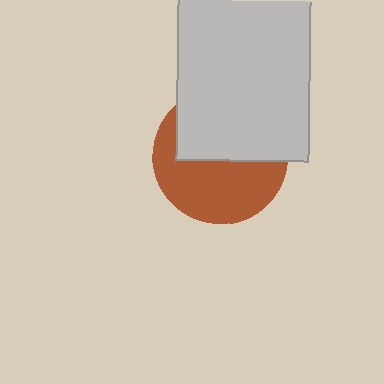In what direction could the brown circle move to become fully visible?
The brown circle could move down. That would shift it out from behind the light gray rectangle entirely.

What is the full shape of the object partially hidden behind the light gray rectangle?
The partially hidden object is a brown circle.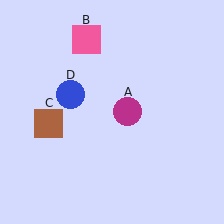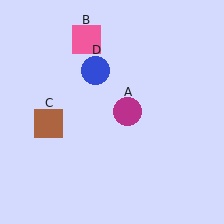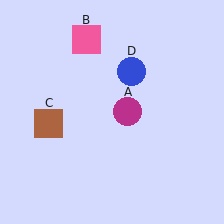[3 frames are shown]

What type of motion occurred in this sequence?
The blue circle (object D) rotated clockwise around the center of the scene.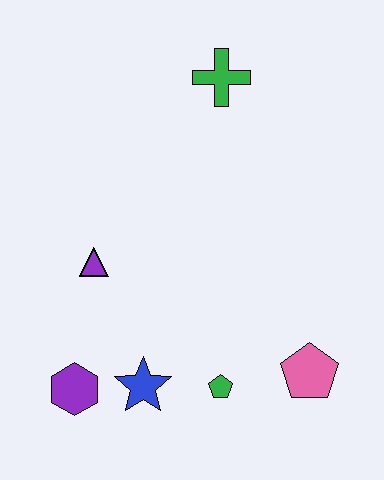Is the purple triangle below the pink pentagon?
No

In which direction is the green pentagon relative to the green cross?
The green pentagon is below the green cross.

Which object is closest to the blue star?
The purple hexagon is closest to the blue star.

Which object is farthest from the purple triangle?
The pink pentagon is farthest from the purple triangle.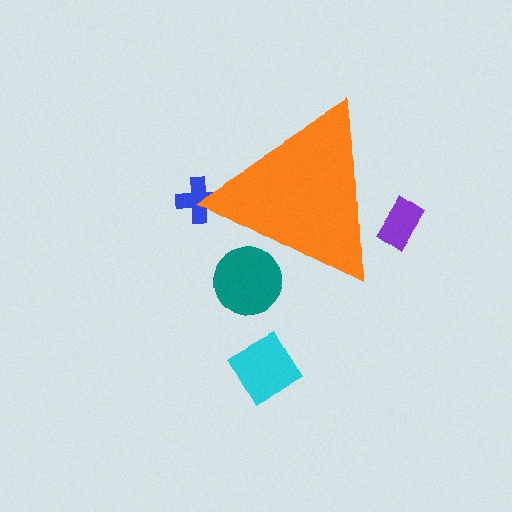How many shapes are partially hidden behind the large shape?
3 shapes are partially hidden.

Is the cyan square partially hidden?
No, the cyan square is fully visible.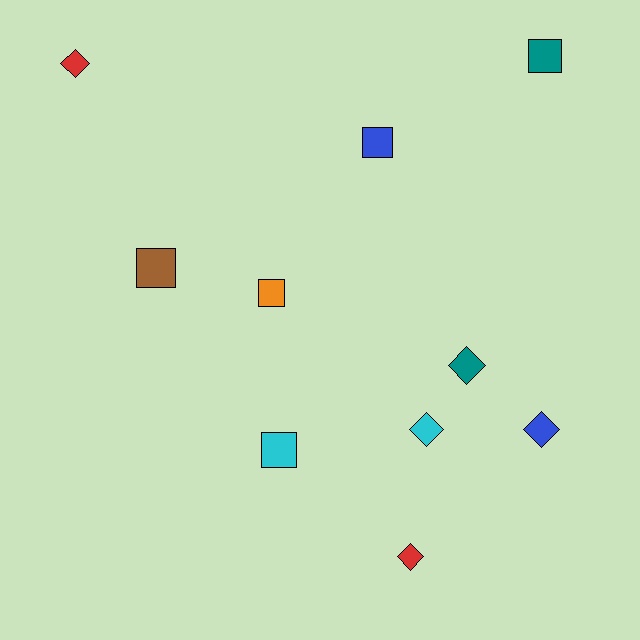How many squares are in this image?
There are 5 squares.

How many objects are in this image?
There are 10 objects.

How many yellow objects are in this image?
There are no yellow objects.